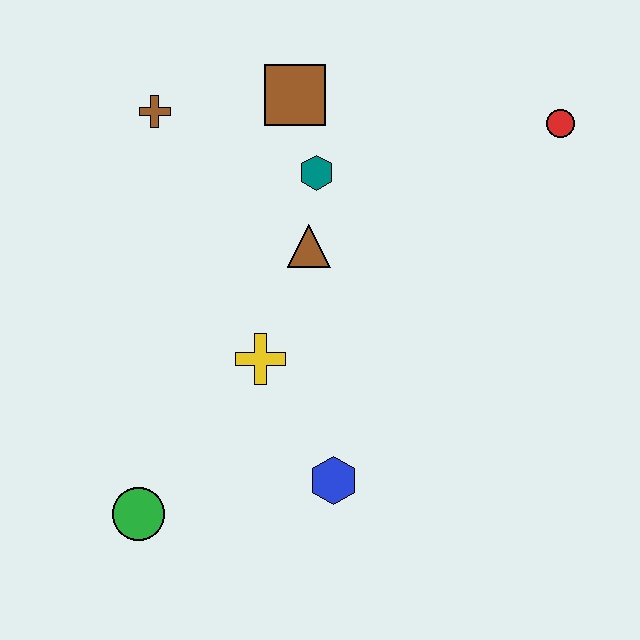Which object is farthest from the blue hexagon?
The red circle is farthest from the blue hexagon.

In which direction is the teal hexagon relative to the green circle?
The teal hexagon is above the green circle.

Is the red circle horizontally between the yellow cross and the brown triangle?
No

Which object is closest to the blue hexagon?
The yellow cross is closest to the blue hexagon.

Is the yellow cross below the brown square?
Yes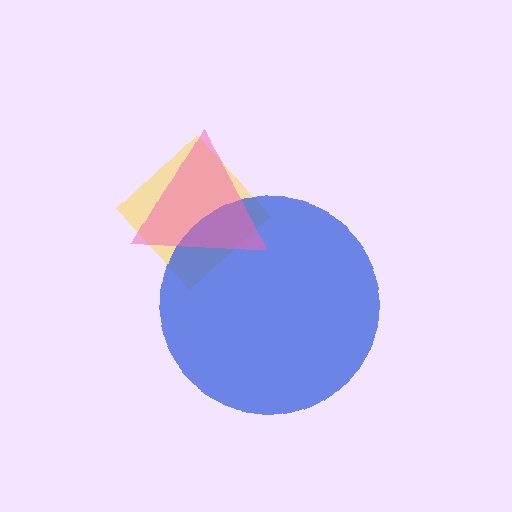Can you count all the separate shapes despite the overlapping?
Yes, there are 3 separate shapes.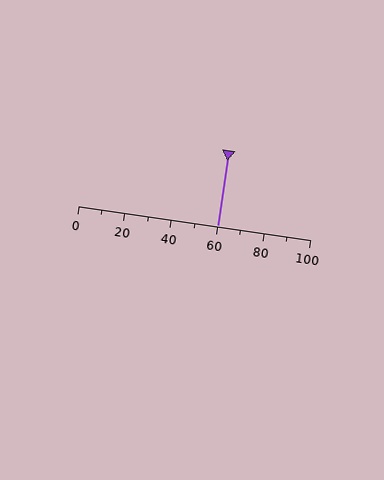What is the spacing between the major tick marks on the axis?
The major ticks are spaced 20 apart.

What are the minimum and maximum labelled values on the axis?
The axis runs from 0 to 100.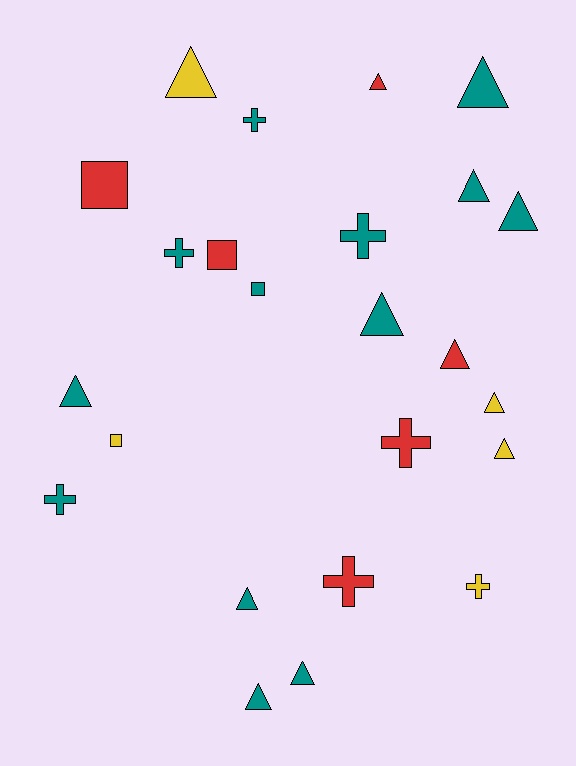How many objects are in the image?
There are 24 objects.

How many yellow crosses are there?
There is 1 yellow cross.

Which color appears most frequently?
Teal, with 13 objects.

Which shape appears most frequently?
Triangle, with 13 objects.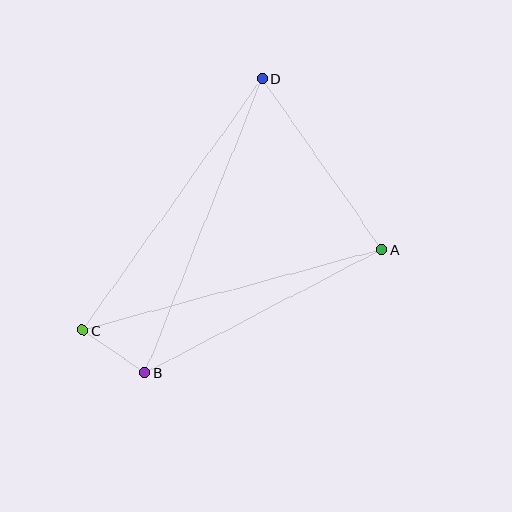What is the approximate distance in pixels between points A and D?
The distance between A and D is approximately 209 pixels.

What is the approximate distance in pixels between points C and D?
The distance between C and D is approximately 309 pixels.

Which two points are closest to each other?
Points B and C are closest to each other.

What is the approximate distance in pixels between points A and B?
The distance between A and B is approximately 267 pixels.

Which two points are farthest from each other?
Points B and D are farthest from each other.